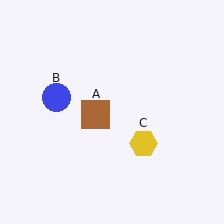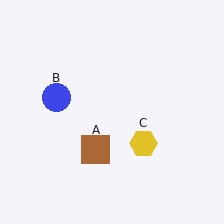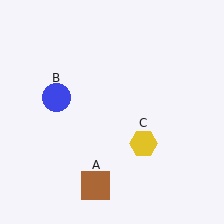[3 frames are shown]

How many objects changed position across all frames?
1 object changed position: brown square (object A).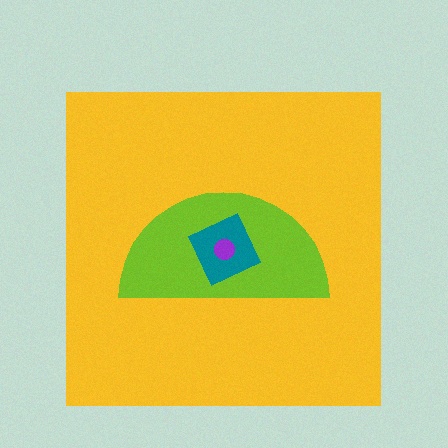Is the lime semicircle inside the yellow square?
Yes.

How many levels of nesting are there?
4.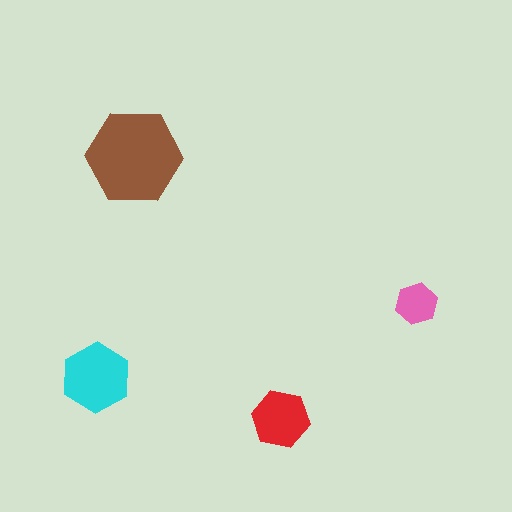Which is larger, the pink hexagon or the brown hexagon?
The brown one.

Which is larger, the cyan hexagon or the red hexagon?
The cyan one.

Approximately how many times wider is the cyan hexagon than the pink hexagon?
About 1.5 times wider.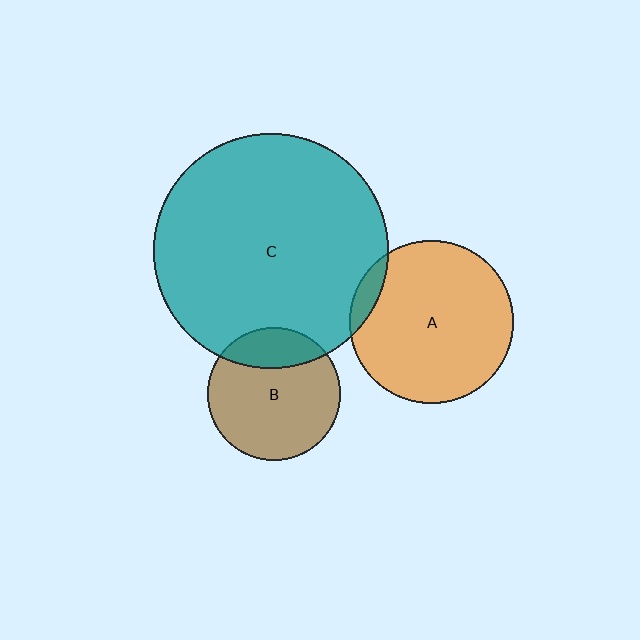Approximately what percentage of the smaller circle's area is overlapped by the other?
Approximately 5%.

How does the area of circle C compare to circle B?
Approximately 3.1 times.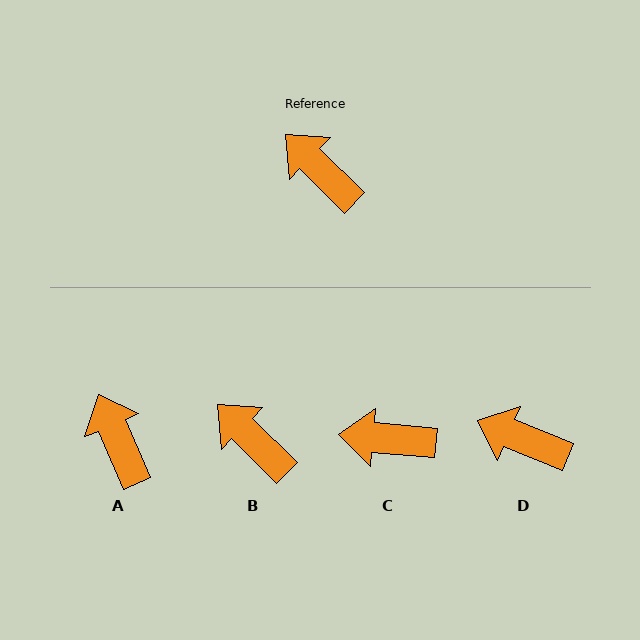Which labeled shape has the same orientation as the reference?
B.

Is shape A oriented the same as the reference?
No, it is off by about 22 degrees.